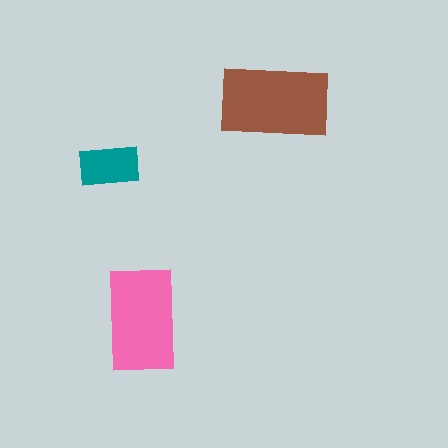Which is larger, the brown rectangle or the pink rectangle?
The brown one.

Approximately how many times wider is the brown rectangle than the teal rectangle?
About 2 times wider.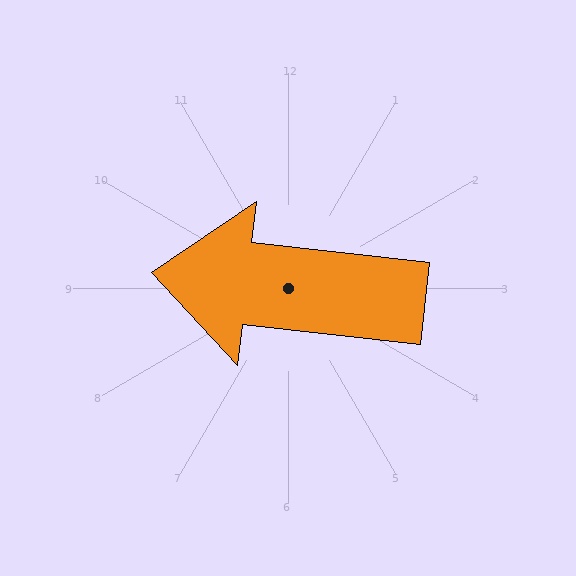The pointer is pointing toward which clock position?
Roughly 9 o'clock.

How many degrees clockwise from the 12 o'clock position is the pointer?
Approximately 277 degrees.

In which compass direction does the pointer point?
West.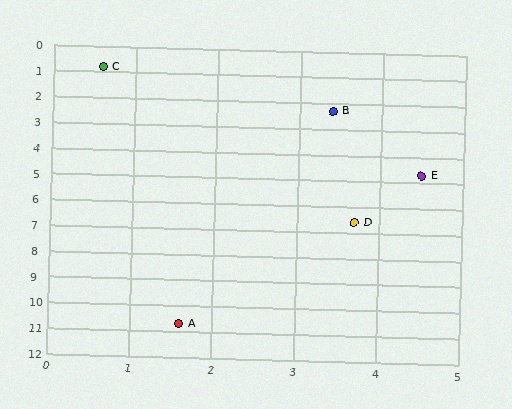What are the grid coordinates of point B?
Point B is at approximately (3.4, 2.3).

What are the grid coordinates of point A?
Point A is at approximately (1.6, 10.7).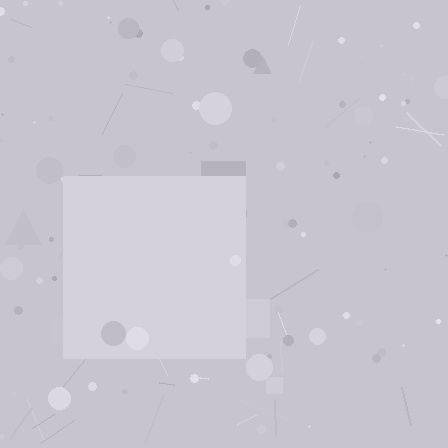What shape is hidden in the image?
A square is hidden in the image.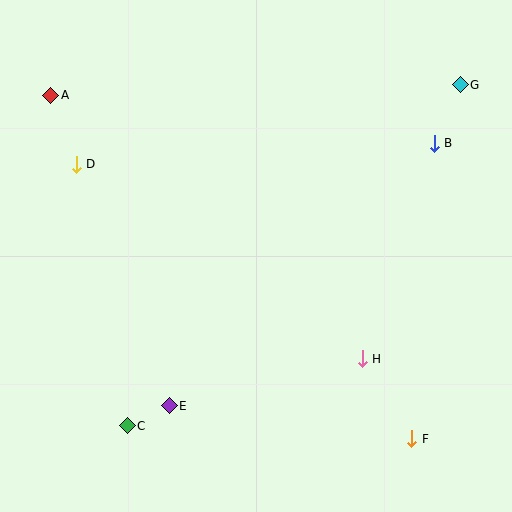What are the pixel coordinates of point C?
Point C is at (127, 426).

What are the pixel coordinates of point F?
Point F is at (412, 439).